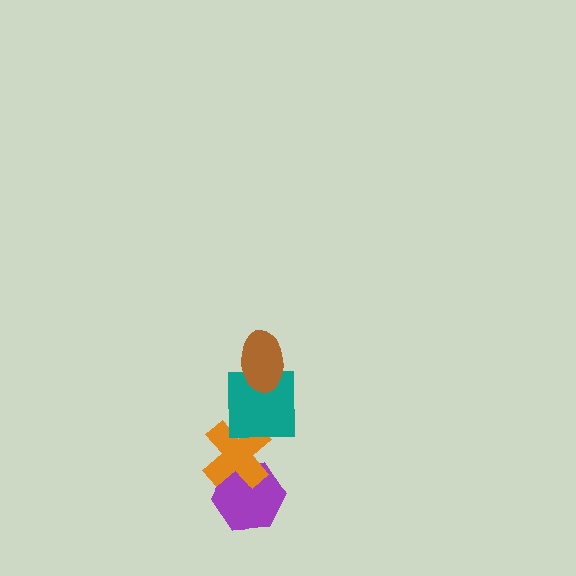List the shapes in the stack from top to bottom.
From top to bottom: the brown ellipse, the teal square, the orange cross, the purple hexagon.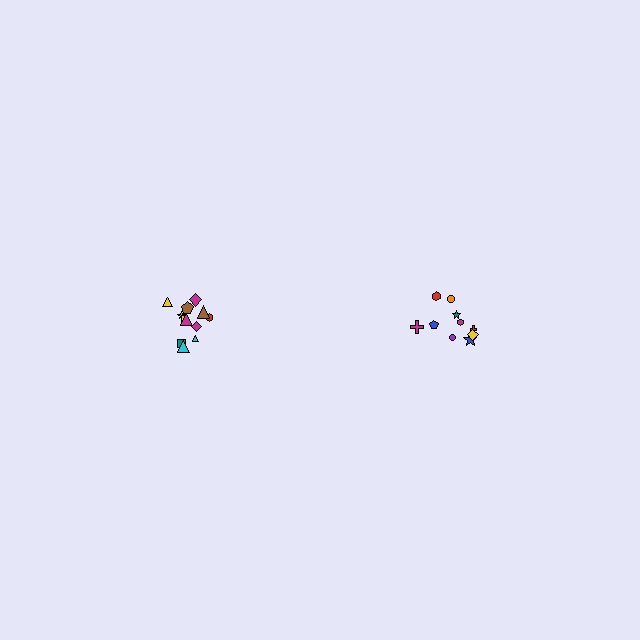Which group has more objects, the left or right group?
The left group.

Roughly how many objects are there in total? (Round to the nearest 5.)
Roughly 20 objects in total.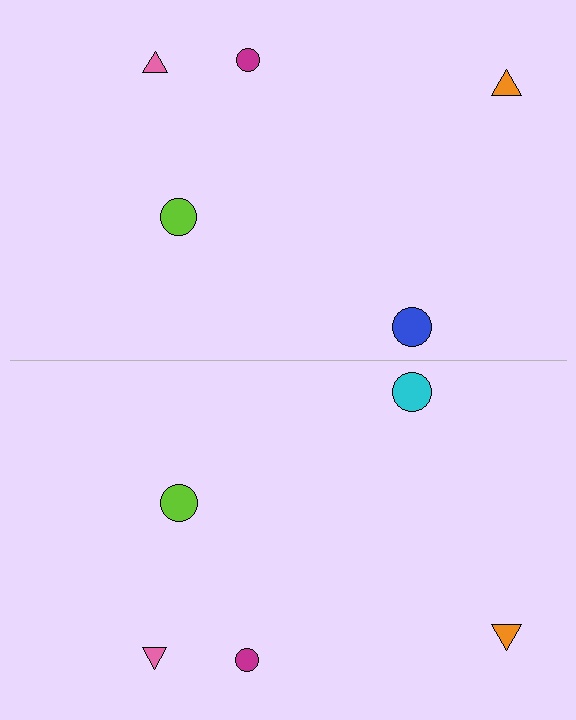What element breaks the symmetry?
The cyan circle on the bottom side breaks the symmetry — its mirror counterpart is blue.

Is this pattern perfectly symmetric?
No, the pattern is not perfectly symmetric. The cyan circle on the bottom side breaks the symmetry — its mirror counterpart is blue.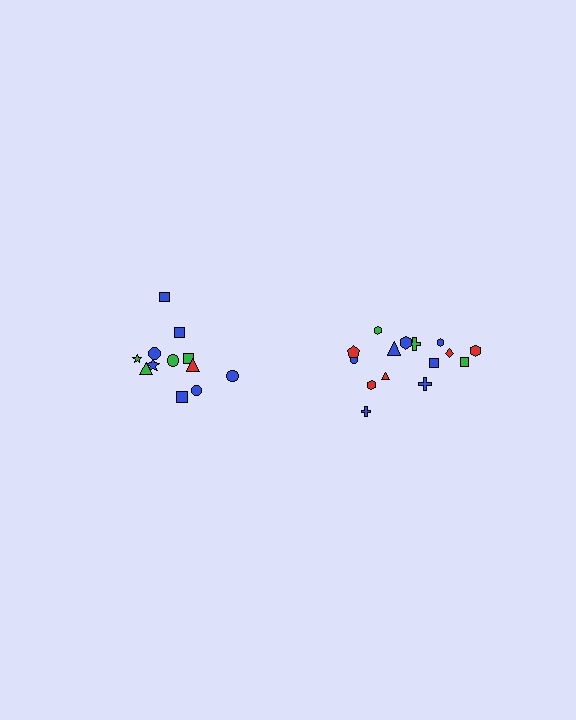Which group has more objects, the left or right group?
The right group.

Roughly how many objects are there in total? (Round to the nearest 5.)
Roughly 25 objects in total.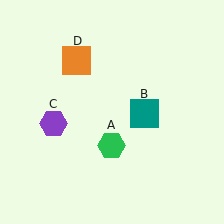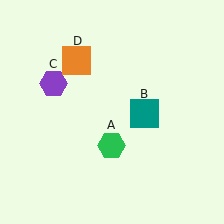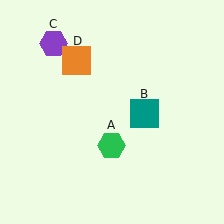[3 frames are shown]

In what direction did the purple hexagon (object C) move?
The purple hexagon (object C) moved up.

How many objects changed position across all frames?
1 object changed position: purple hexagon (object C).